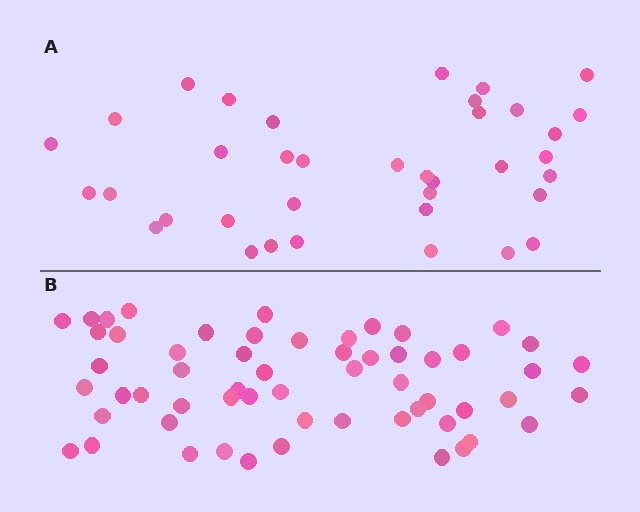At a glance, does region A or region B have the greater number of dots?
Region B (the bottom region) has more dots.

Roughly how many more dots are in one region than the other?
Region B has approximately 20 more dots than region A.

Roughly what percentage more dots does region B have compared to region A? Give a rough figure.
About 55% more.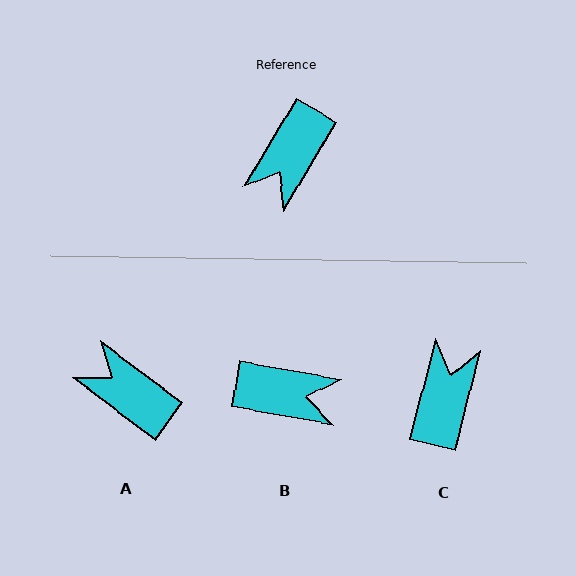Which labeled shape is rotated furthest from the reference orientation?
C, about 164 degrees away.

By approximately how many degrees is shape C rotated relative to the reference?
Approximately 164 degrees clockwise.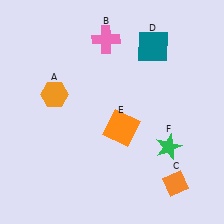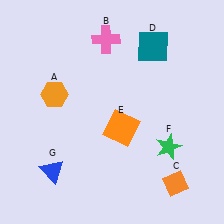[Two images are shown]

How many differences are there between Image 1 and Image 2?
There is 1 difference between the two images.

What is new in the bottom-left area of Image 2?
A blue triangle (G) was added in the bottom-left area of Image 2.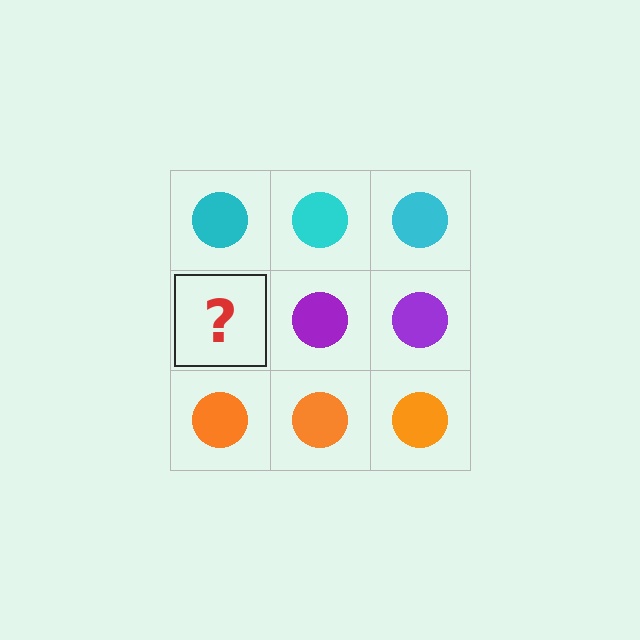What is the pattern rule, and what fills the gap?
The rule is that each row has a consistent color. The gap should be filled with a purple circle.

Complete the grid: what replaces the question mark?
The question mark should be replaced with a purple circle.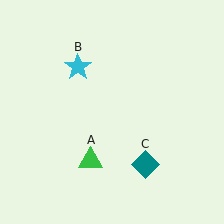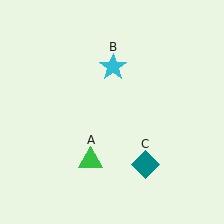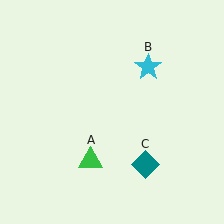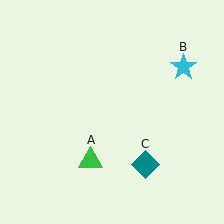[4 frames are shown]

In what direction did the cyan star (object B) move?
The cyan star (object B) moved right.